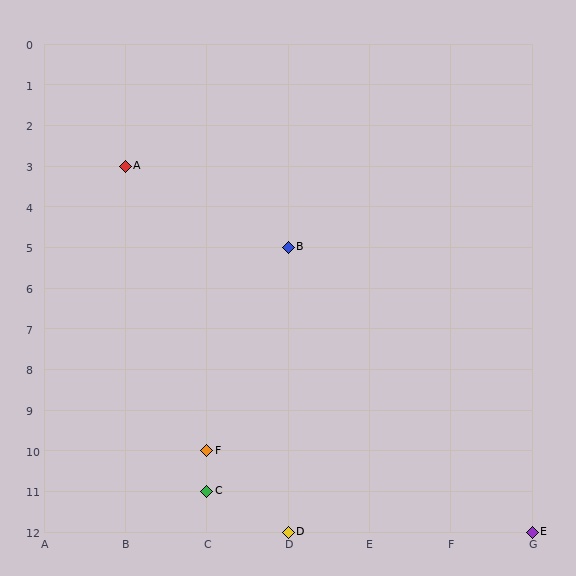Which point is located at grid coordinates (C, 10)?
Point F is at (C, 10).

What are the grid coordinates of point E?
Point E is at grid coordinates (G, 12).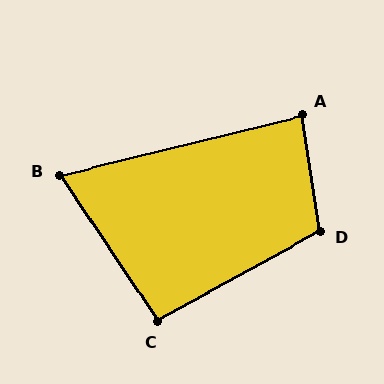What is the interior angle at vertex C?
Approximately 95 degrees (approximately right).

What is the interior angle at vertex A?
Approximately 85 degrees (approximately right).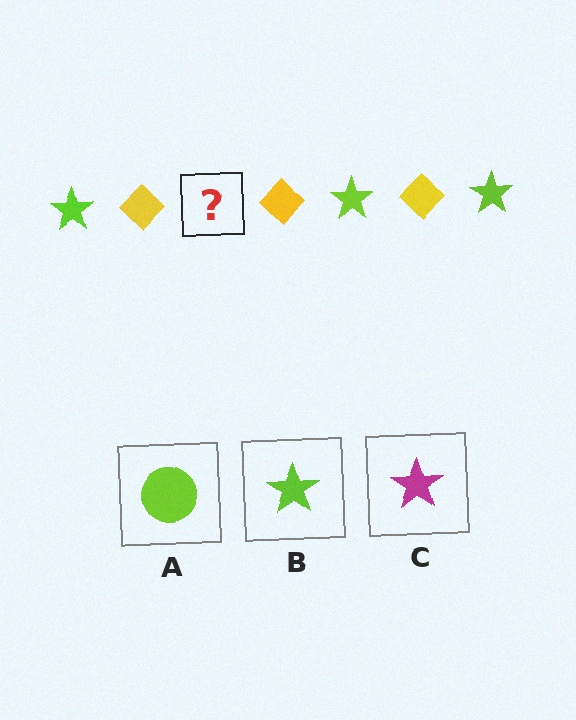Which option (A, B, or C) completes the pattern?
B.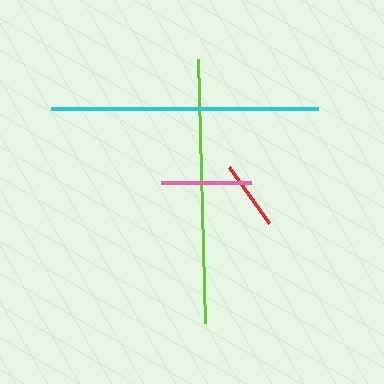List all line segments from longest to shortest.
From longest to shortest: cyan, lime, pink, red.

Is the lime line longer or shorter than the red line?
The lime line is longer than the red line.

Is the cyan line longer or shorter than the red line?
The cyan line is longer than the red line.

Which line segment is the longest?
The cyan line is the longest at approximately 267 pixels.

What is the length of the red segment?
The red segment is approximately 68 pixels long.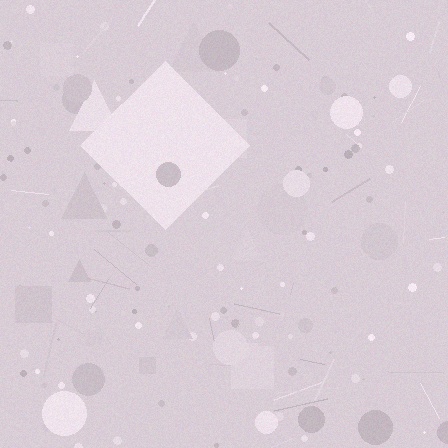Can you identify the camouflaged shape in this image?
The camouflaged shape is a diamond.